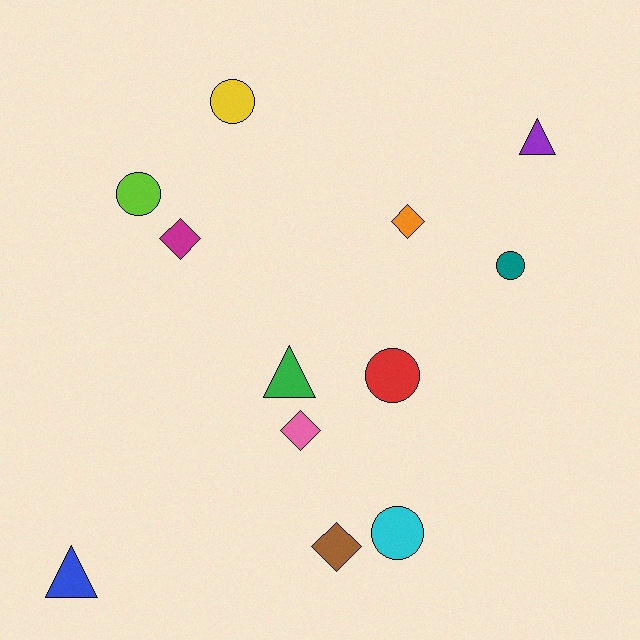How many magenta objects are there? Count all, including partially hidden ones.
There is 1 magenta object.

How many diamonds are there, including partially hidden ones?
There are 4 diamonds.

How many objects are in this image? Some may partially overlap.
There are 12 objects.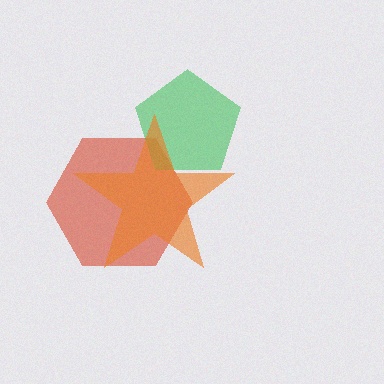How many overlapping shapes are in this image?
There are 3 overlapping shapes in the image.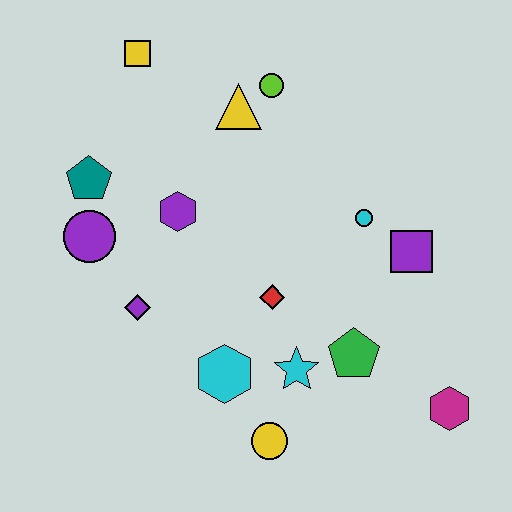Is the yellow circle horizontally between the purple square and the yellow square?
Yes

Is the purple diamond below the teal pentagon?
Yes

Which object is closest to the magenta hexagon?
The green pentagon is closest to the magenta hexagon.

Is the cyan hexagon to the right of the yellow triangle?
No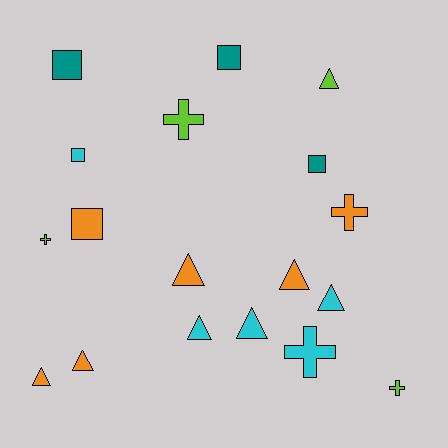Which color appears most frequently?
Orange, with 6 objects.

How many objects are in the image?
There are 18 objects.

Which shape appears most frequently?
Triangle, with 8 objects.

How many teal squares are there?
There are 3 teal squares.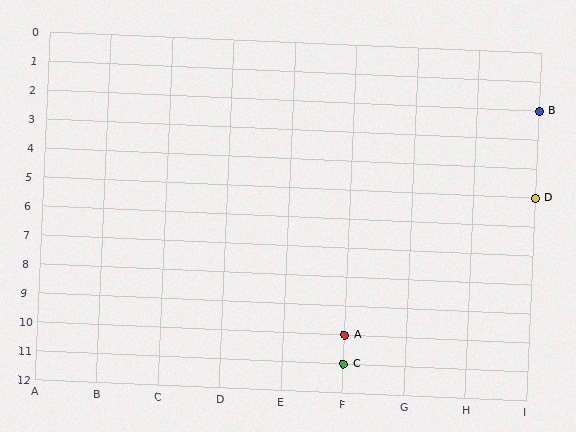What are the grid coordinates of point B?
Point B is at grid coordinates (I, 2).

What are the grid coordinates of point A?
Point A is at grid coordinates (F, 10).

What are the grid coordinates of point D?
Point D is at grid coordinates (I, 5).